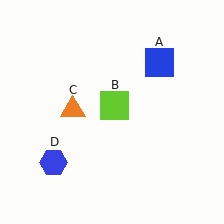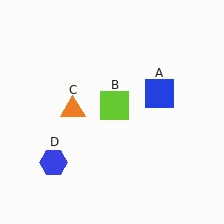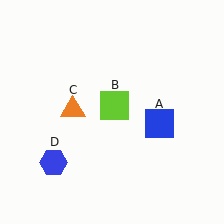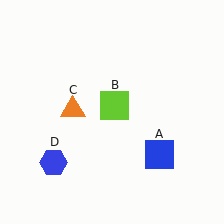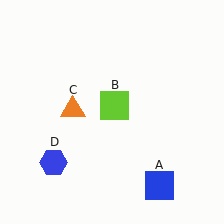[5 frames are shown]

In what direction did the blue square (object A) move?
The blue square (object A) moved down.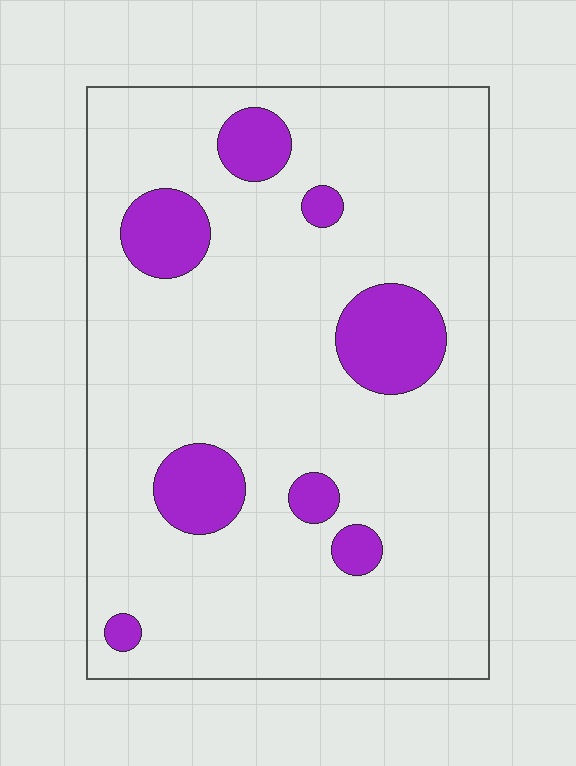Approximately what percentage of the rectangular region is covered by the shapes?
Approximately 15%.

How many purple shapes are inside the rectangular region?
8.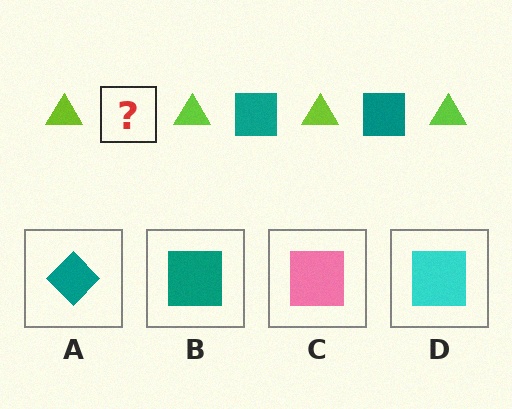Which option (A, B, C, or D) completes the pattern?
B.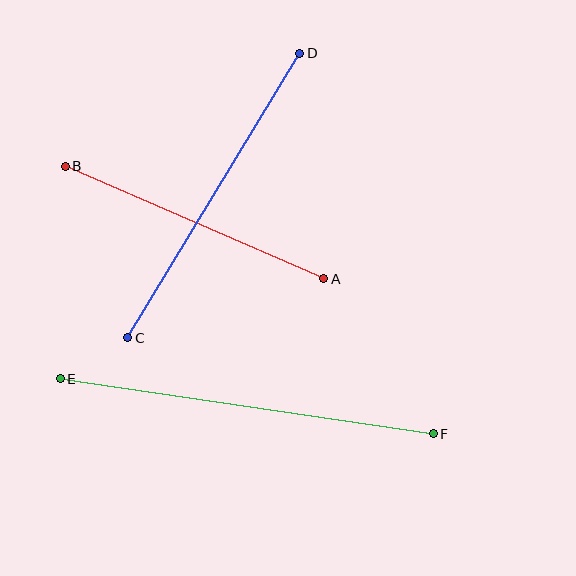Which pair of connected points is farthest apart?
Points E and F are farthest apart.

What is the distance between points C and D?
The distance is approximately 332 pixels.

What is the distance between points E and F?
The distance is approximately 377 pixels.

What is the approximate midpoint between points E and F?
The midpoint is at approximately (247, 406) pixels.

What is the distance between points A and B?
The distance is approximately 282 pixels.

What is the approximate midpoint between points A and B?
The midpoint is at approximately (195, 222) pixels.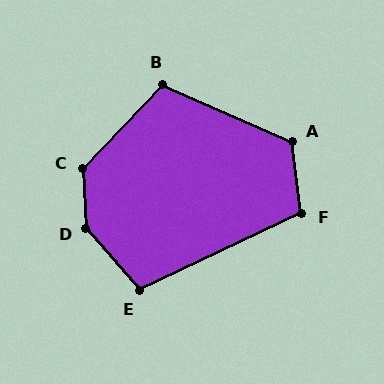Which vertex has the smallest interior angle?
E, at approximately 105 degrees.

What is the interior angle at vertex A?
Approximately 122 degrees (obtuse).